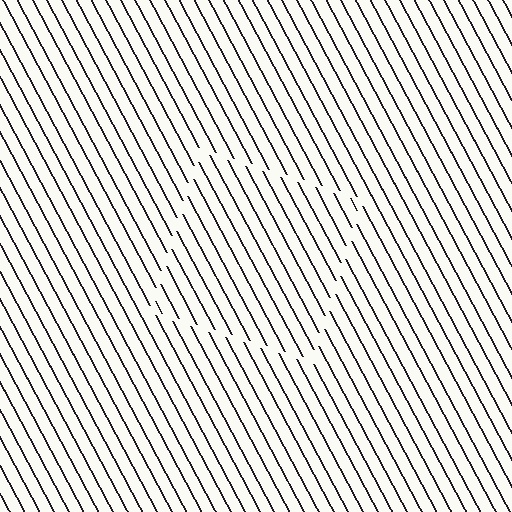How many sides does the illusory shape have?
4 sides — the line-ends trace a square.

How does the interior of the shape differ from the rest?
The interior of the shape contains the same grating, shifted by half a period — the contour is defined by the phase discontinuity where line-ends from the inner and outer gratings abut.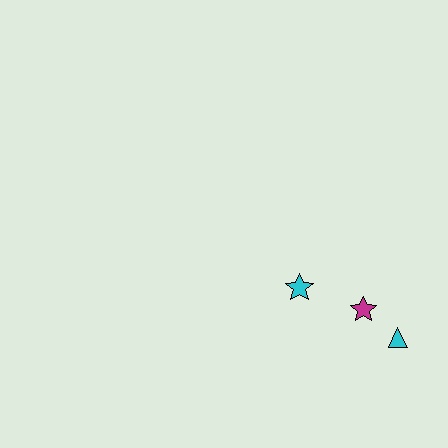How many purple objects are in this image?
There are no purple objects.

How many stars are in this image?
There are 2 stars.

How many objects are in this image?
There are 3 objects.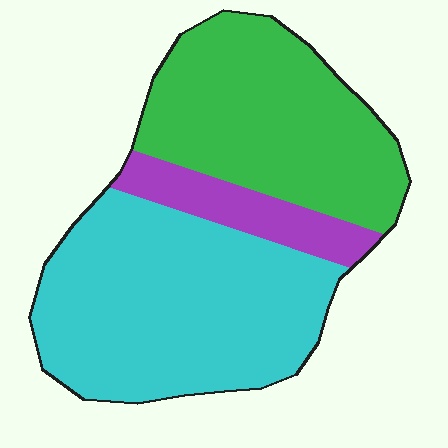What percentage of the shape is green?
Green covers around 40% of the shape.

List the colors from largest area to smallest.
From largest to smallest: cyan, green, purple.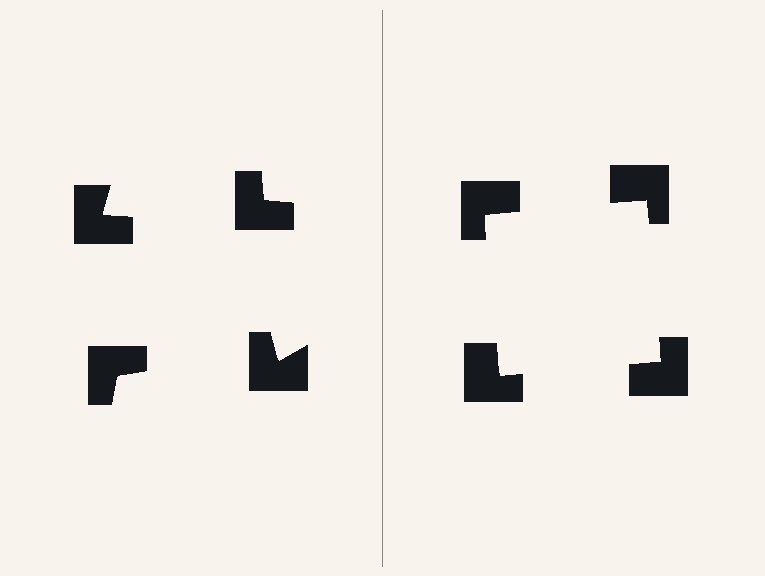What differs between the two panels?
The notched squares are positioned identically on both sides; only the wedge orientations differ. On the right they align to a square; on the left they are misaligned.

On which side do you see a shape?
An illusory square appears on the right side. On the left side the wedge cuts are rotated, so no coherent shape forms.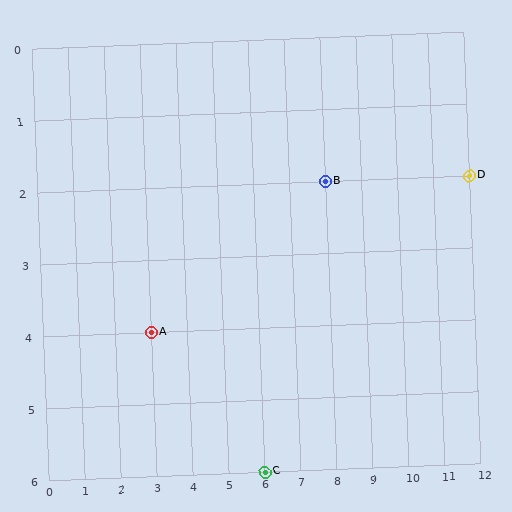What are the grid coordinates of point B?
Point B is at grid coordinates (8, 2).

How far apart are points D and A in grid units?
Points D and A are 9 columns and 2 rows apart (about 9.2 grid units diagonally).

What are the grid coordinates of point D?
Point D is at grid coordinates (12, 2).